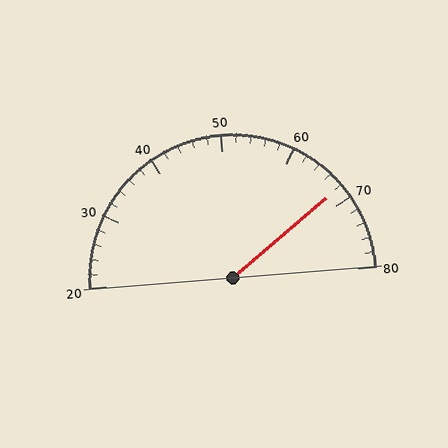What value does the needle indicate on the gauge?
The needle indicates approximately 68.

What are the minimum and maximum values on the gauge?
The gauge ranges from 20 to 80.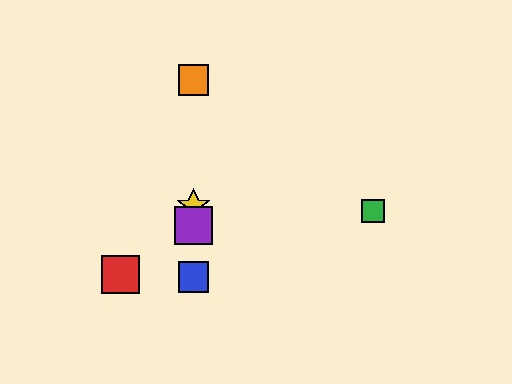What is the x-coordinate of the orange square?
The orange square is at x≈193.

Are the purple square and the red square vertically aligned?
No, the purple square is at x≈193 and the red square is at x≈120.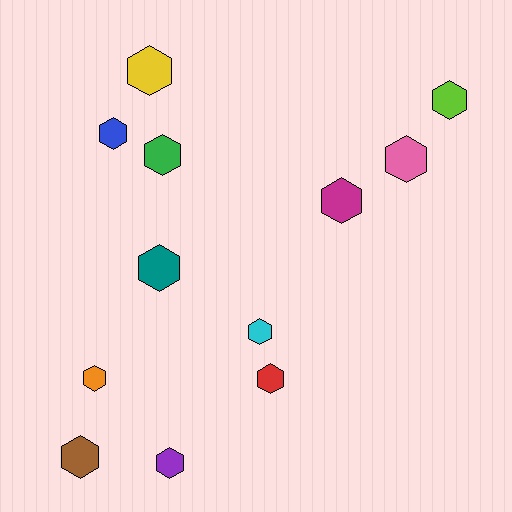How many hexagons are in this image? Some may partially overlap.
There are 12 hexagons.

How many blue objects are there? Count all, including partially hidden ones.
There is 1 blue object.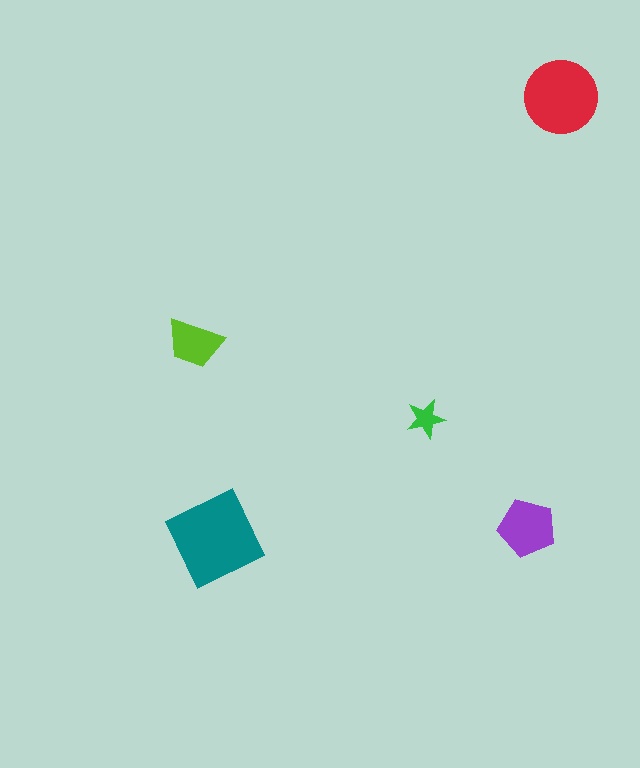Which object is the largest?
The teal diamond.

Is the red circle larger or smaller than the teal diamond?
Smaller.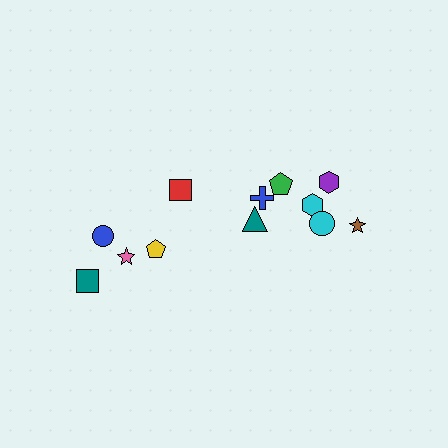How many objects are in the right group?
There are 7 objects.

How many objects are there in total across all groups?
There are 12 objects.